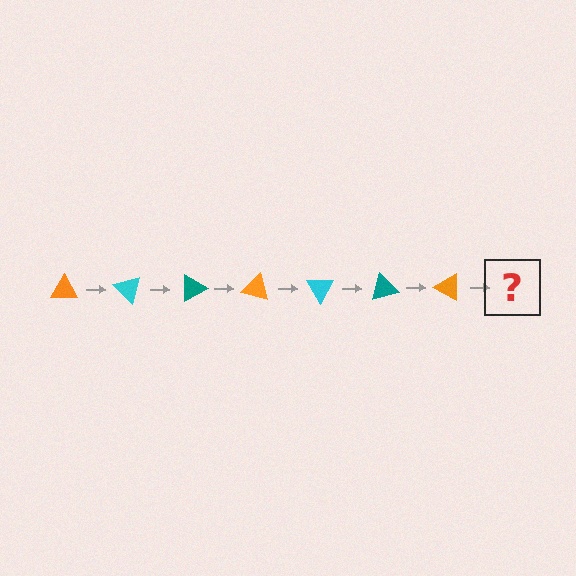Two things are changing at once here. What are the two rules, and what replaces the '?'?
The two rules are that it rotates 45 degrees each step and the color cycles through orange, cyan, and teal. The '?' should be a cyan triangle, rotated 315 degrees from the start.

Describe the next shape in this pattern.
It should be a cyan triangle, rotated 315 degrees from the start.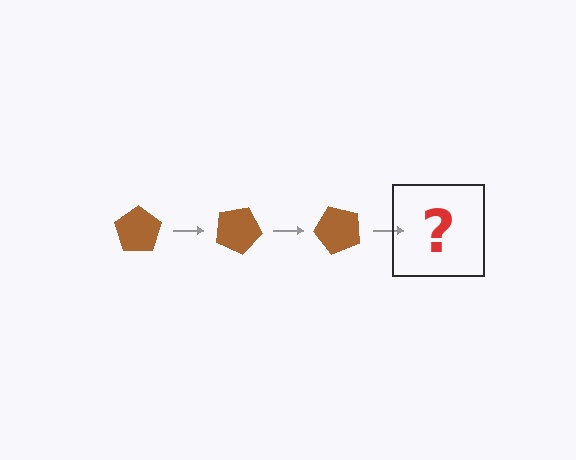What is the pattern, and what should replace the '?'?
The pattern is that the pentagon rotates 25 degrees each step. The '?' should be a brown pentagon rotated 75 degrees.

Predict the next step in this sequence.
The next step is a brown pentagon rotated 75 degrees.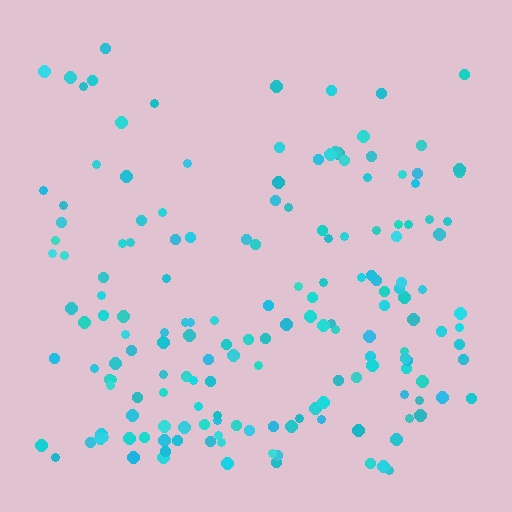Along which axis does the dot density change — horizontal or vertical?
Vertical.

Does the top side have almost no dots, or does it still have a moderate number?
Still a moderate number, just noticeably fewer than the bottom.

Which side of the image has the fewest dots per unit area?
The top.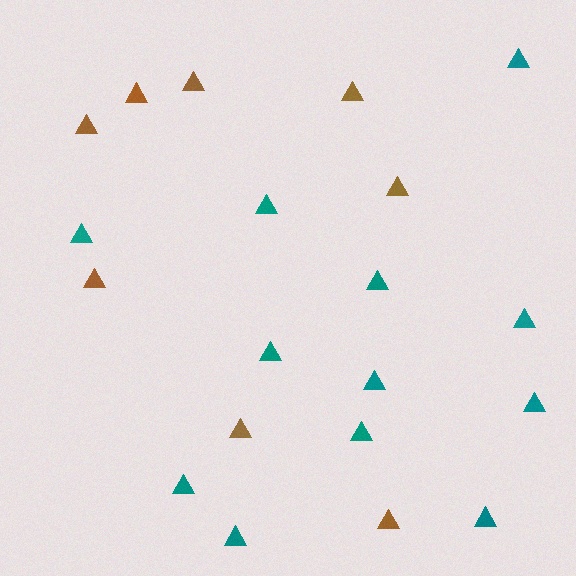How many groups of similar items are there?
There are 2 groups: one group of teal triangles (12) and one group of brown triangles (8).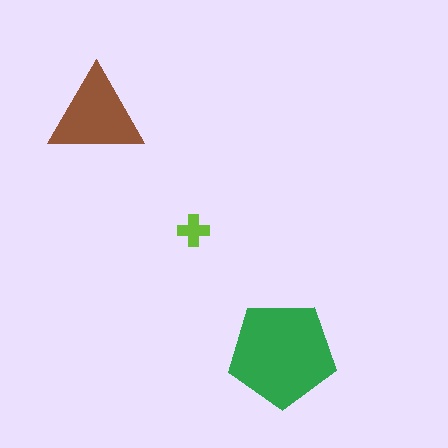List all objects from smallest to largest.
The lime cross, the brown triangle, the green pentagon.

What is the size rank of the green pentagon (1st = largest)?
1st.